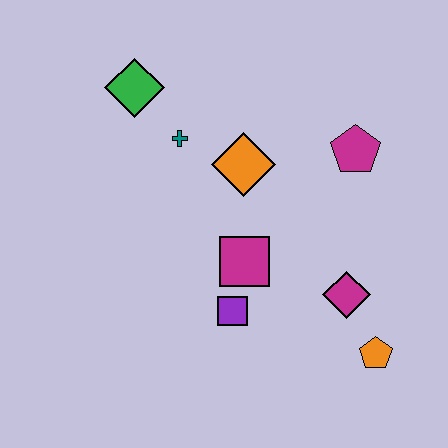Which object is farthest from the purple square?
The green diamond is farthest from the purple square.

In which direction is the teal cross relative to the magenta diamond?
The teal cross is to the left of the magenta diamond.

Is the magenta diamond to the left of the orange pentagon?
Yes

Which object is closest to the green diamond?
The teal cross is closest to the green diamond.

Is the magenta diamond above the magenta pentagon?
No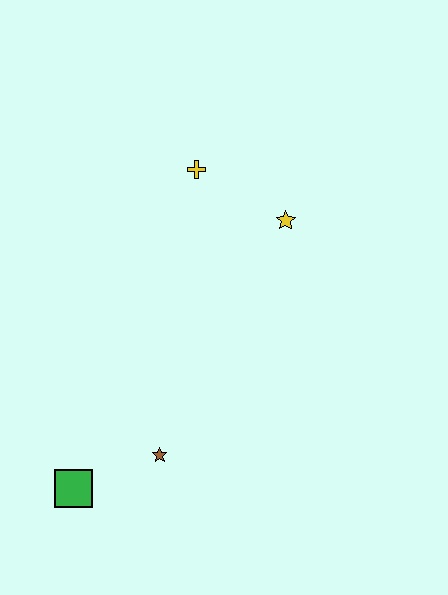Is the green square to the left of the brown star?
Yes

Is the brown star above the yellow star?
No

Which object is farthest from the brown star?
The yellow cross is farthest from the brown star.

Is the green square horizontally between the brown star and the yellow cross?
No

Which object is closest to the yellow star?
The yellow cross is closest to the yellow star.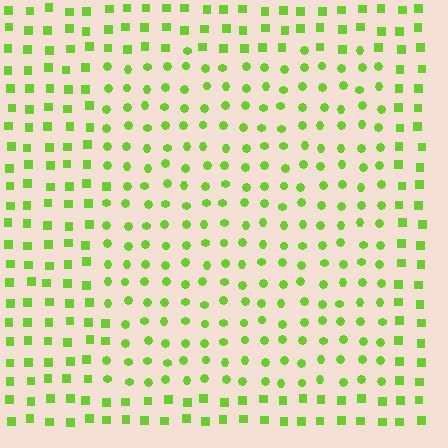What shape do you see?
I see a rectangle.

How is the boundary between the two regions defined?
The boundary is defined by a change in element shape: circles inside vs. squares outside. All elements share the same color and spacing.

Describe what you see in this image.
The image is filled with small lime elements arranged in a uniform grid. A rectangle-shaped region contains circles, while the surrounding area contains squares. The boundary is defined purely by the change in element shape.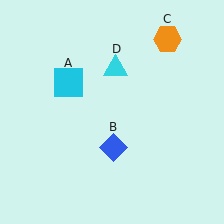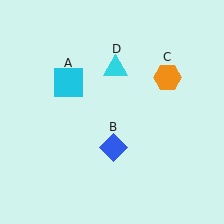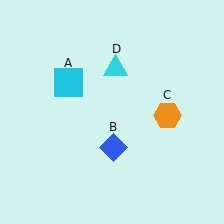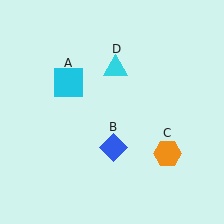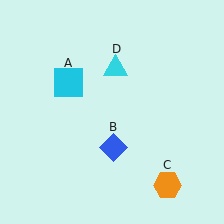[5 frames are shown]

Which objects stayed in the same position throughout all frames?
Cyan square (object A) and blue diamond (object B) and cyan triangle (object D) remained stationary.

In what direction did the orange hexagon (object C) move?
The orange hexagon (object C) moved down.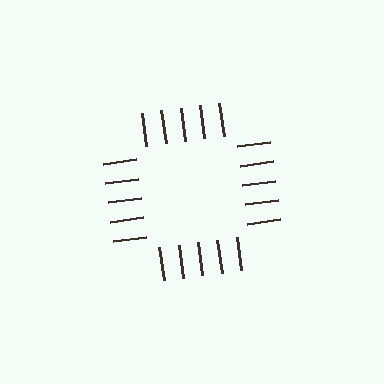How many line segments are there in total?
20 — 5 along each of the 4 edges.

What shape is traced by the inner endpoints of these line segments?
An illusory square — the line segments terminate on its edges but no continuous stroke is drawn.